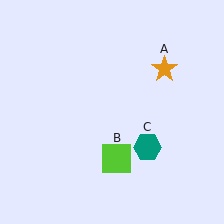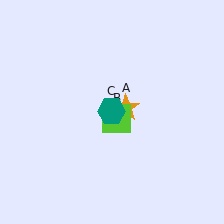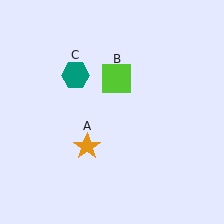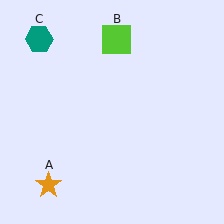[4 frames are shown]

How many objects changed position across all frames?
3 objects changed position: orange star (object A), lime square (object B), teal hexagon (object C).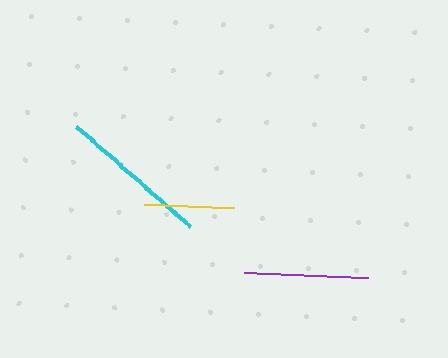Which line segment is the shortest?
The yellow line is the shortest at approximately 90 pixels.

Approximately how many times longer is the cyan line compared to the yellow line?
The cyan line is approximately 1.7 times the length of the yellow line.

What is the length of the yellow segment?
The yellow segment is approximately 90 pixels long.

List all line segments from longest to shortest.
From longest to shortest: cyan, purple, yellow.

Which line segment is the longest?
The cyan line is the longest at approximately 152 pixels.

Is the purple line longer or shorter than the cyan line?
The cyan line is longer than the purple line.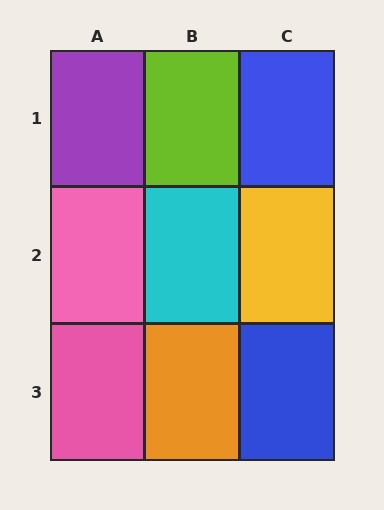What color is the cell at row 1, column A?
Purple.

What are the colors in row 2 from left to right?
Pink, cyan, yellow.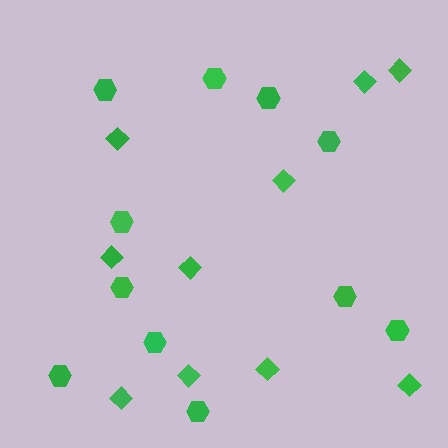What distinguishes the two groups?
There are 2 groups: one group of diamonds (10) and one group of hexagons (11).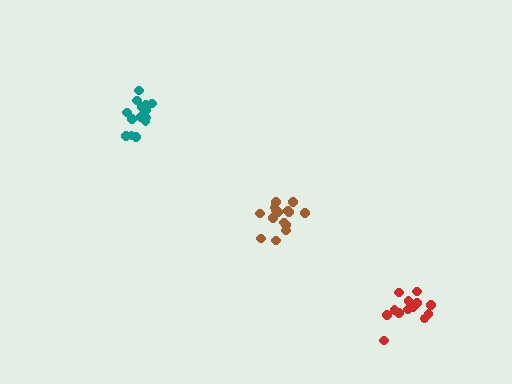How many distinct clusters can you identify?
There are 3 distinct clusters.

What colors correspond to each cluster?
The clusters are colored: teal, red, brown.